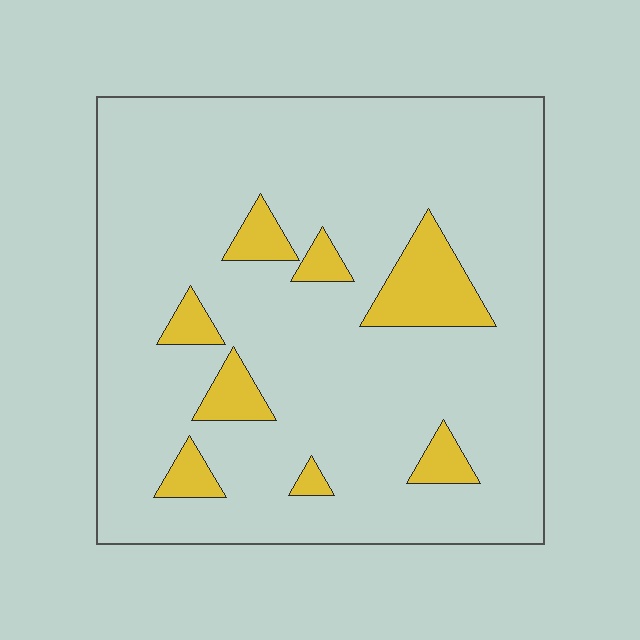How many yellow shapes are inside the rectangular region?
8.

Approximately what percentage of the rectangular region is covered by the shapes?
Approximately 10%.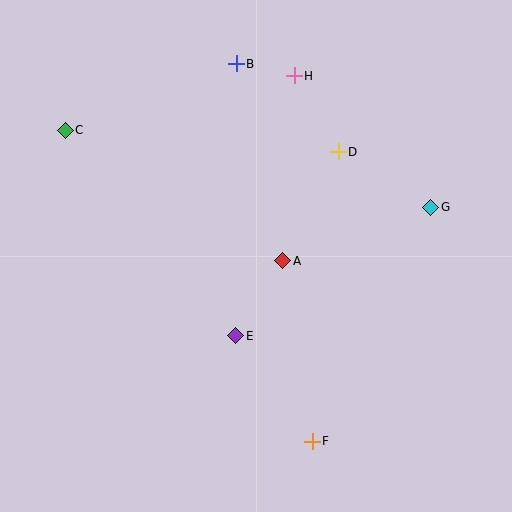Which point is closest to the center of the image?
Point A at (283, 261) is closest to the center.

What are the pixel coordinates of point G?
Point G is at (431, 207).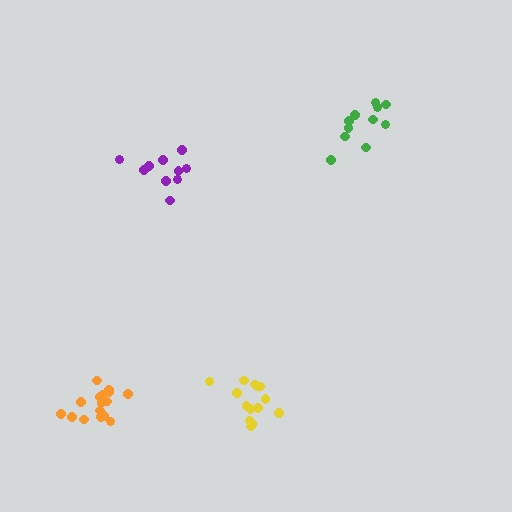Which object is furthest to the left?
The orange cluster is leftmost.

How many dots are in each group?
Group 1: 10 dots, Group 2: 16 dots, Group 3: 14 dots, Group 4: 11 dots (51 total).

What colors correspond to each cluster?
The clusters are colored: purple, orange, yellow, green.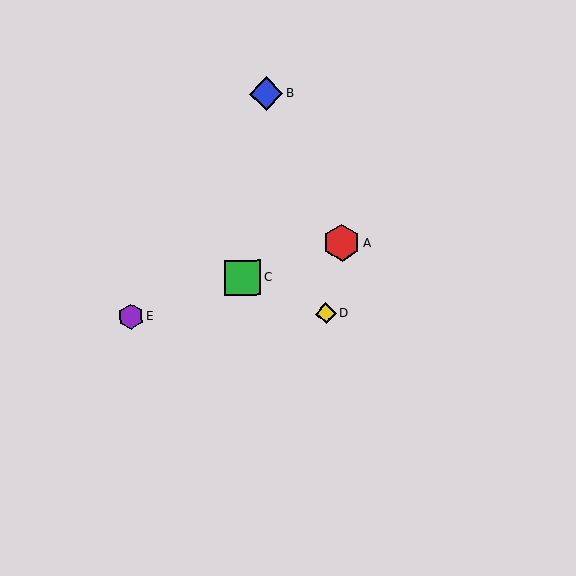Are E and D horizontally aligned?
Yes, both are at y≈317.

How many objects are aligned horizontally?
2 objects (D, E) are aligned horizontally.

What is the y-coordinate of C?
Object C is at y≈278.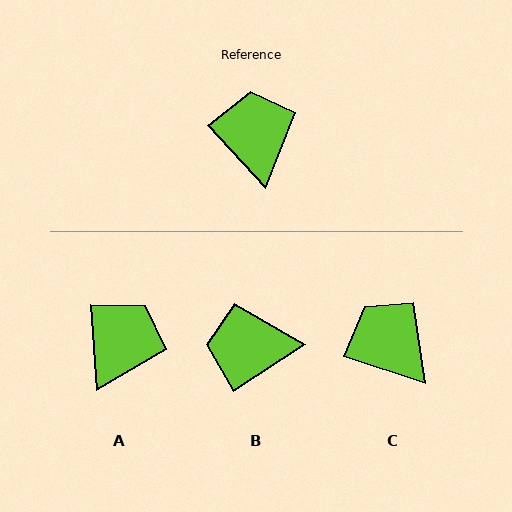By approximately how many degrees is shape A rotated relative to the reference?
Approximately 39 degrees clockwise.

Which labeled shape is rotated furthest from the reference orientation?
B, about 81 degrees away.